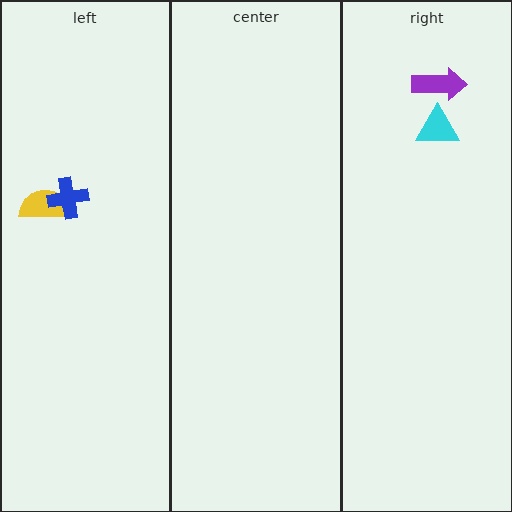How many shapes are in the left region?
2.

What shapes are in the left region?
The yellow semicircle, the blue cross.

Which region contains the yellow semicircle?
The left region.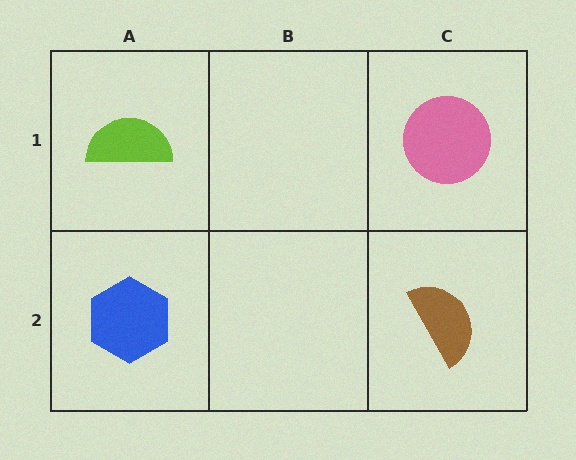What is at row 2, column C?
A brown semicircle.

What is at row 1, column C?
A pink circle.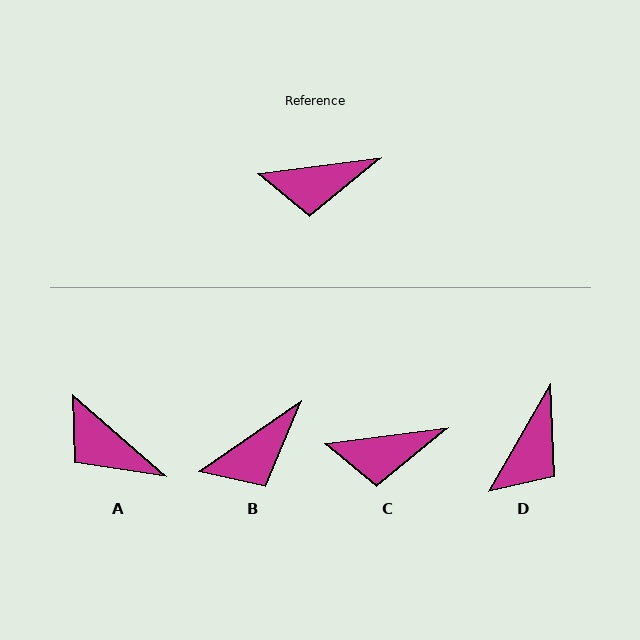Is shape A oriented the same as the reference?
No, it is off by about 48 degrees.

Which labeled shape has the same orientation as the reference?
C.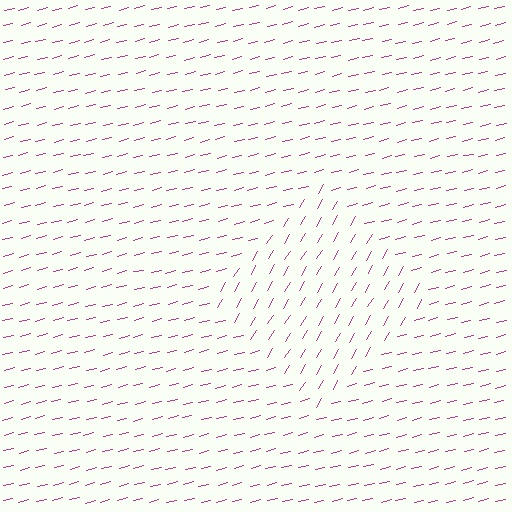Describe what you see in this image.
The image is filled with small magenta line segments. A diamond region in the image has lines oriented differently from the surrounding lines, creating a visible texture boundary.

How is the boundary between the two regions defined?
The boundary is defined purely by a change in line orientation (approximately 45 degrees difference). All lines are the same color and thickness.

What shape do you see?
I see a diamond.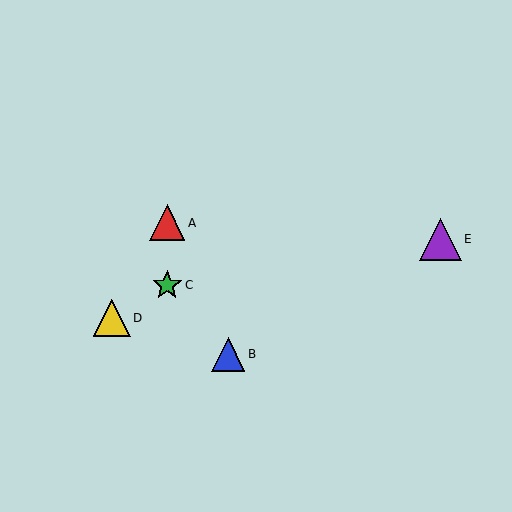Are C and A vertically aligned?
Yes, both are at x≈167.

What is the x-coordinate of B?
Object B is at x≈228.